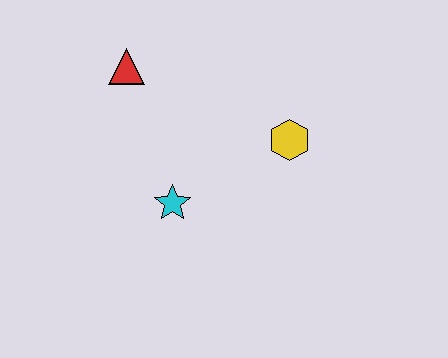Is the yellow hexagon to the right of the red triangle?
Yes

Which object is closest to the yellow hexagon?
The cyan star is closest to the yellow hexagon.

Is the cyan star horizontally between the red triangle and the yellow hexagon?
Yes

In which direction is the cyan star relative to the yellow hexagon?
The cyan star is to the left of the yellow hexagon.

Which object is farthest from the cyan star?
The red triangle is farthest from the cyan star.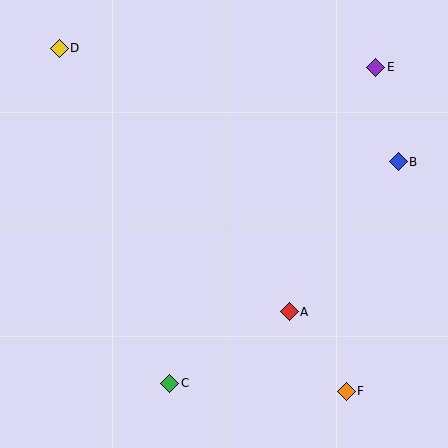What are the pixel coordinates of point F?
Point F is at (346, 391).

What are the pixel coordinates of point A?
Point A is at (289, 312).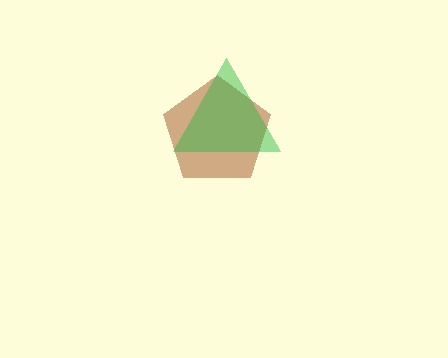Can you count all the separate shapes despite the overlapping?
Yes, there are 2 separate shapes.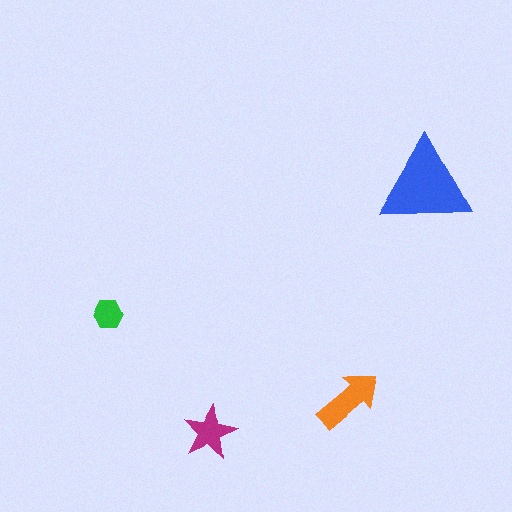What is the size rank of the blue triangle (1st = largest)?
1st.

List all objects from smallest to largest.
The green hexagon, the magenta star, the orange arrow, the blue triangle.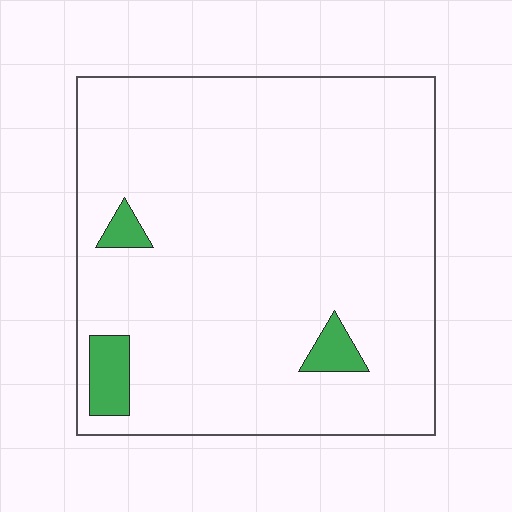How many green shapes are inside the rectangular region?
3.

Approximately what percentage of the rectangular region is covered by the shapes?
Approximately 5%.